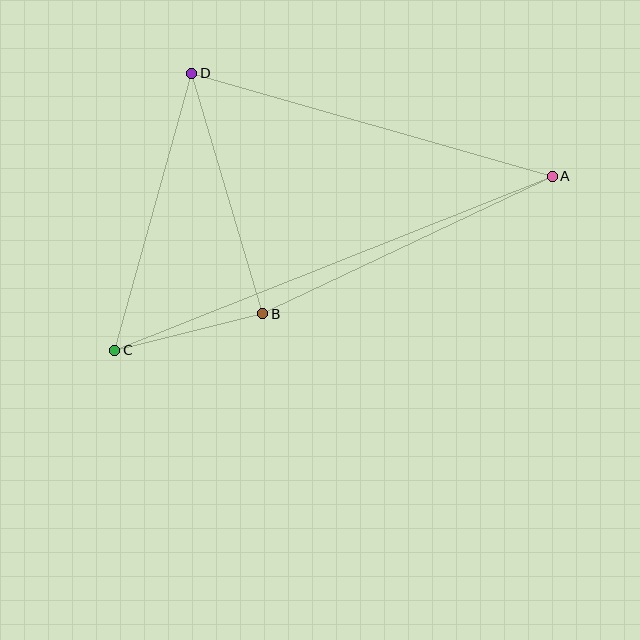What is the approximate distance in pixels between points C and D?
The distance between C and D is approximately 287 pixels.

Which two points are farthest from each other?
Points A and C are farthest from each other.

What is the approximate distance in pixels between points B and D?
The distance between B and D is approximately 251 pixels.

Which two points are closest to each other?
Points B and C are closest to each other.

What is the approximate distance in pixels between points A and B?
The distance between A and B is approximately 320 pixels.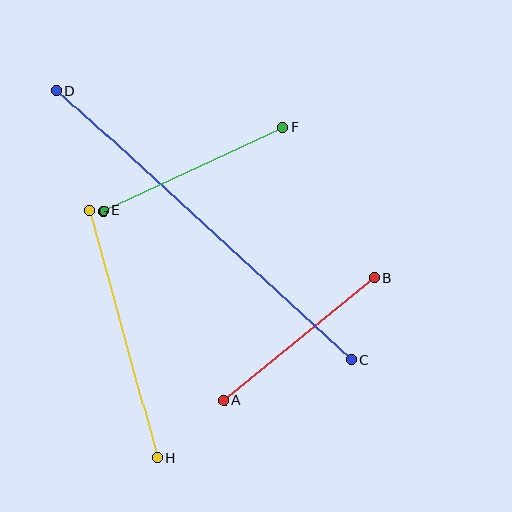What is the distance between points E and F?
The distance is approximately 198 pixels.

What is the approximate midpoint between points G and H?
The midpoint is at approximately (123, 334) pixels.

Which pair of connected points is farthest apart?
Points C and D are farthest apart.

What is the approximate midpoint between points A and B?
The midpoint is at approximately (299, 339) pixels.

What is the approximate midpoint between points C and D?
The midpoint is at approximately (204, 225) pixels.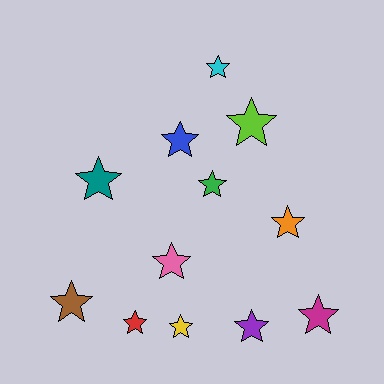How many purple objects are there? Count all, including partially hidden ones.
There is 1 purple object.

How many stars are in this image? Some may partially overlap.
There are 12 stars.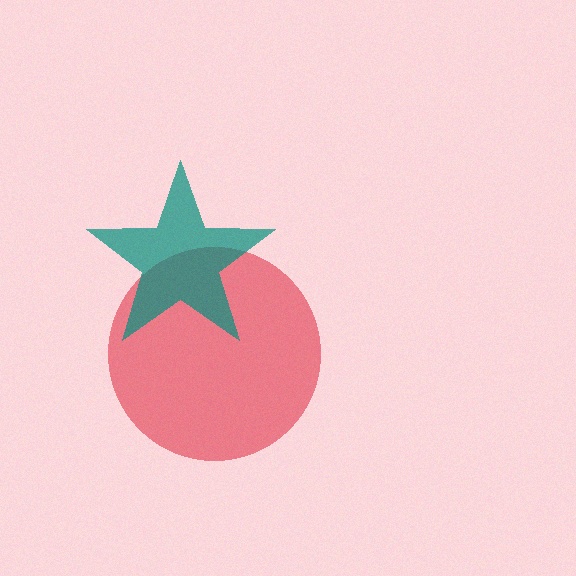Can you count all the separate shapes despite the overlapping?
Yes, there are 2 separate shapes.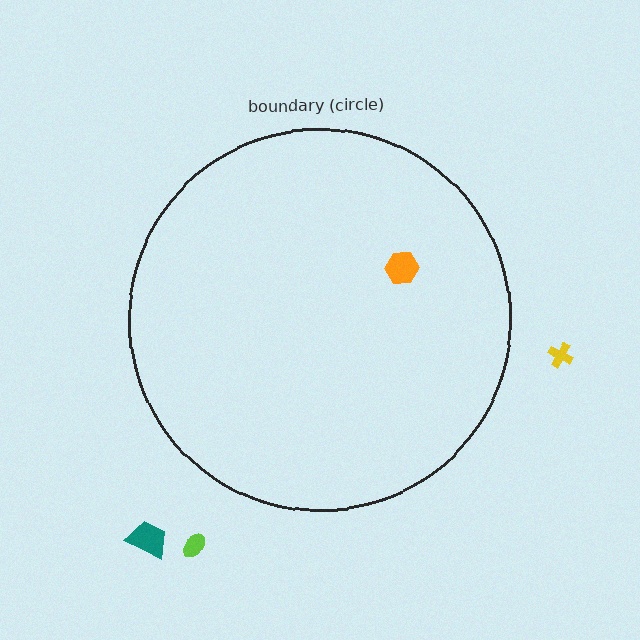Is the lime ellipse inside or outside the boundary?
Outside.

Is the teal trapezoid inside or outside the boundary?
Outside.